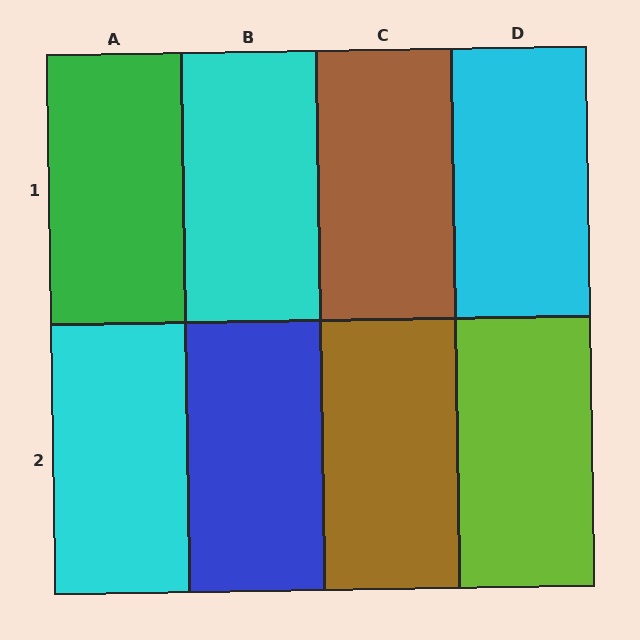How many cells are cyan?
3 cells are cyan.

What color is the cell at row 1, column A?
Green.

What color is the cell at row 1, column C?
Brown.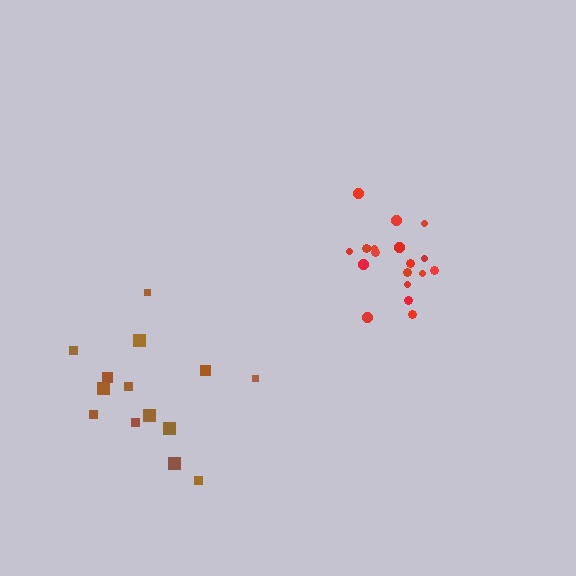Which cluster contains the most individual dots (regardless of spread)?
Red (19).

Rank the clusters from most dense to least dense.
red, brown.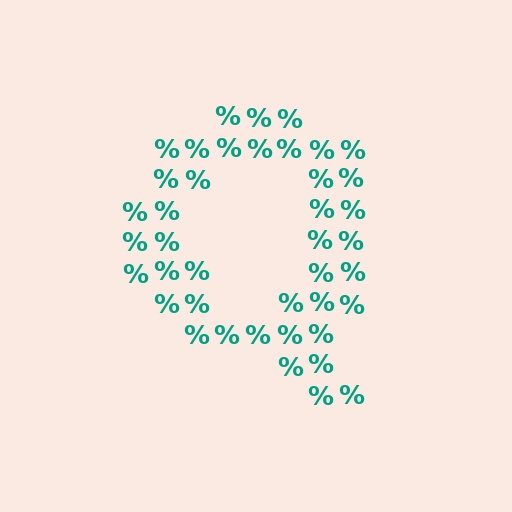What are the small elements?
The small elements are percent signs.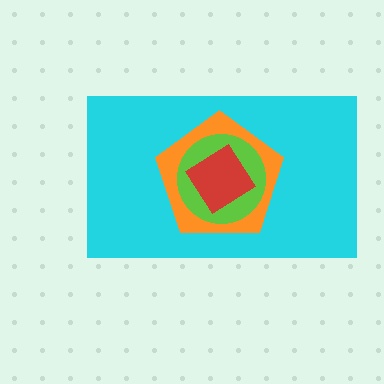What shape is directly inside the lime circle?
The red diamond.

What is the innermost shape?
The red diamond.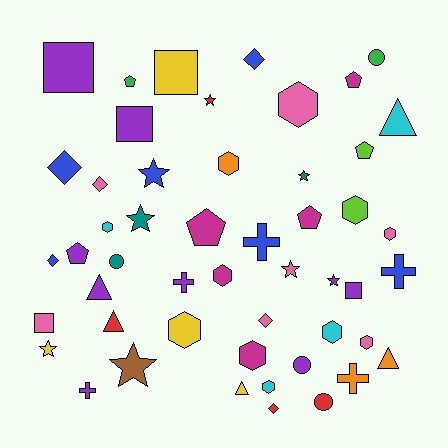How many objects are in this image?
There are 50 objects.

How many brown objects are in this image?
There is 1 brown object.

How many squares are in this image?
There are 5 squares.